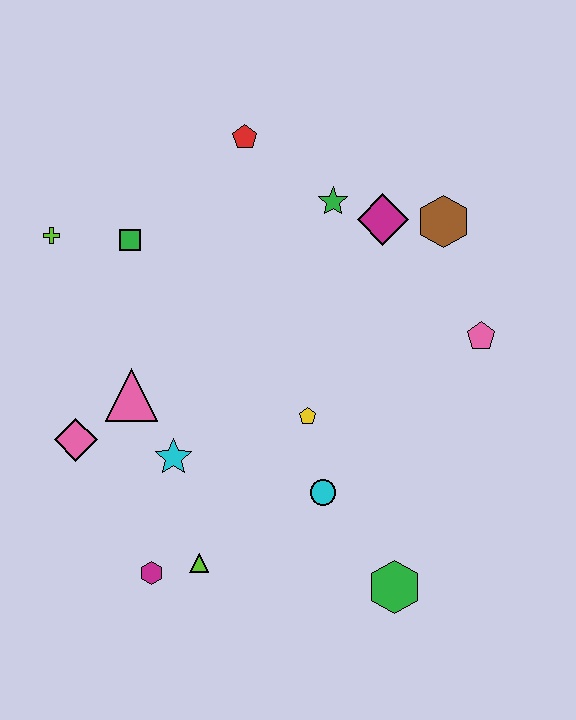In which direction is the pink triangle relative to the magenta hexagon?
The pink triangle is above the magenta hexagon.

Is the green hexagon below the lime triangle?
Yes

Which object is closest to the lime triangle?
The magenta hexagon is closest to the lime triangle.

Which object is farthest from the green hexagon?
The lime cross is farthest from the green hexagon.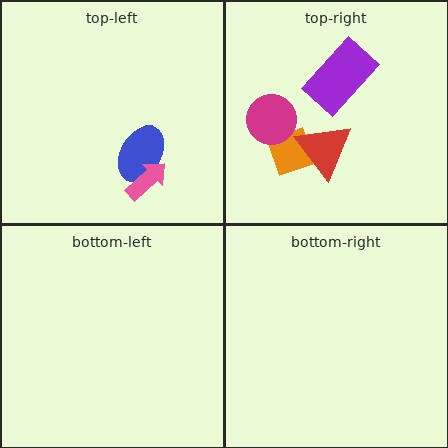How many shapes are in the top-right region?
4.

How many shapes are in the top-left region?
2.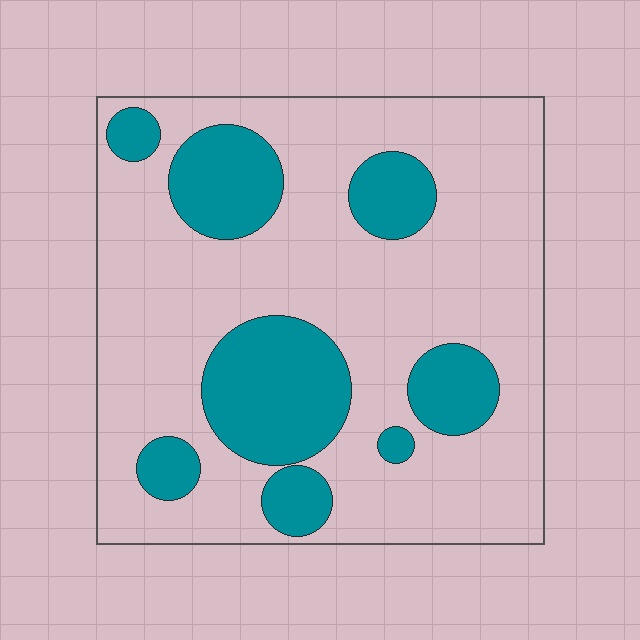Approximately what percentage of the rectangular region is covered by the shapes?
Approximately 25%.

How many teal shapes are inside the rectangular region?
8.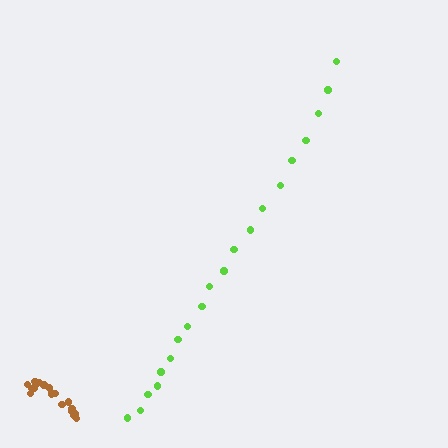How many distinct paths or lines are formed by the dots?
There are 2 distinct paths.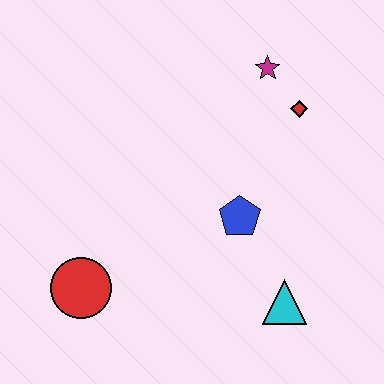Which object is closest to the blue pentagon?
The cyan triangle is closest to the blue pentagon.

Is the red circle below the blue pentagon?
Yes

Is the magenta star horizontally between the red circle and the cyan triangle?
Yes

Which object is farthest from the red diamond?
The red circle is farthest from the red diamond.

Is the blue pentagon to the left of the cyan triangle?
Yes